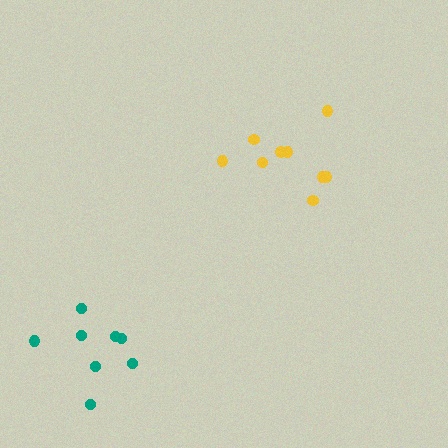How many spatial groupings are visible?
There are 2 spatial groupings.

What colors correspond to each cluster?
The clusters are colored: yellow, teal.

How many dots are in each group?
Group 1: 9 dots, Group 2: 8 dots (17 total).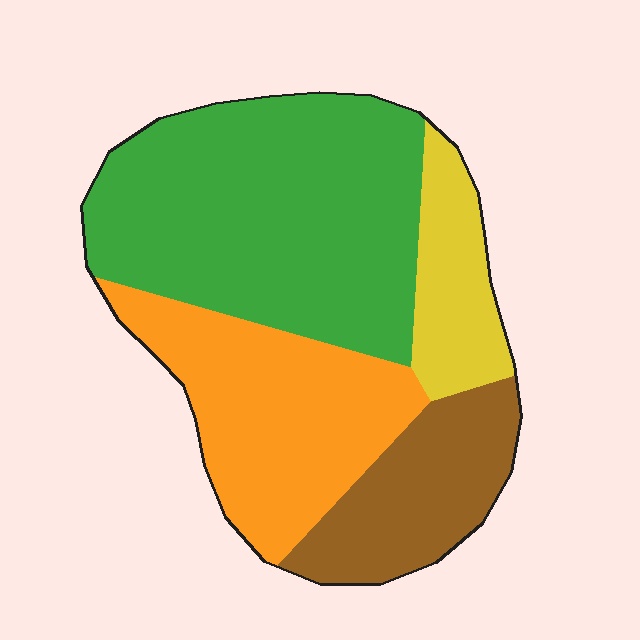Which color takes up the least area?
Yellow, at roughly 10%.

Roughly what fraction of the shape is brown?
Brown covers about 15% of the shape.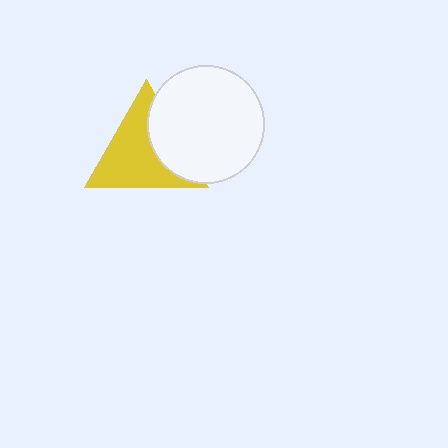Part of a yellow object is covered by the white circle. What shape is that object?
It is a triangle.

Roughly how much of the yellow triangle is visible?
Most of it is visible (roughly 67%).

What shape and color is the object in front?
The object in front is a white circle.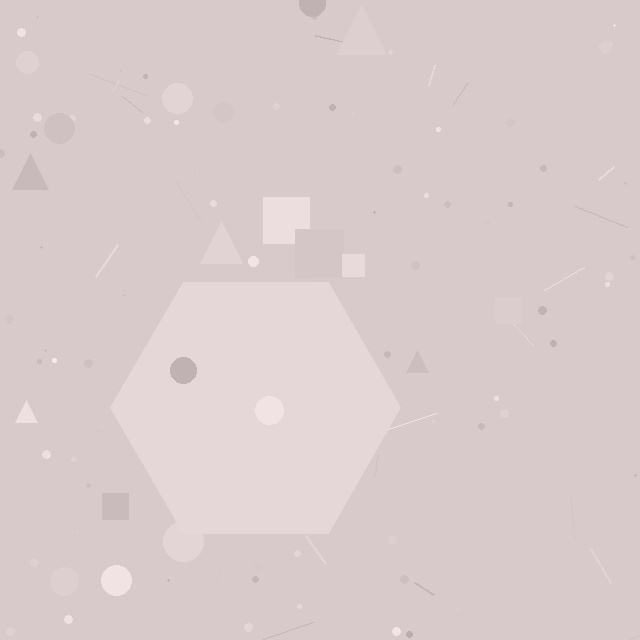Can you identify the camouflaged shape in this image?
The camouflaged shape is a hexagon.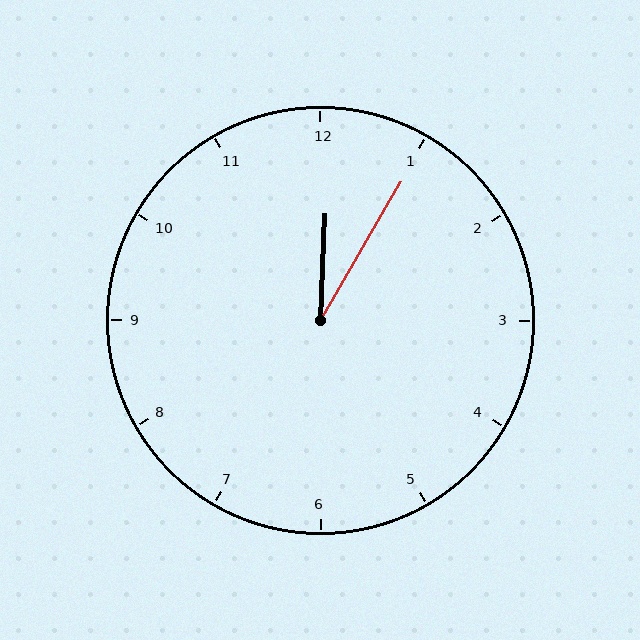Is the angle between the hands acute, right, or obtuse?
It is acute.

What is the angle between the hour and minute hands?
Approximately 28 degrees.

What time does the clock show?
12:05.